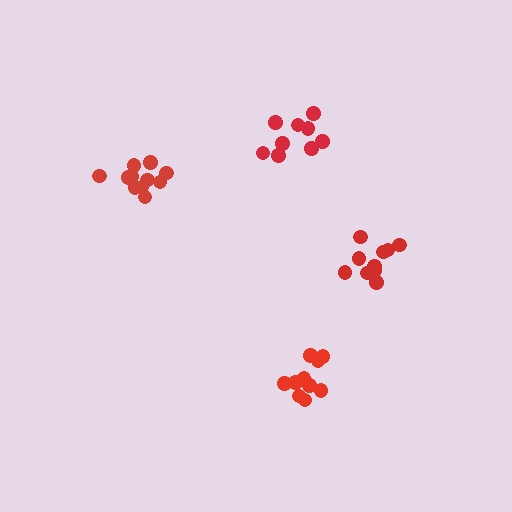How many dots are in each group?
Group 1: 10 dots, Group 2: 9 dots, Group 3: 10 dots, Group 4: 11 dots (40 total).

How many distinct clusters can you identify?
There are 4 distinct clusters.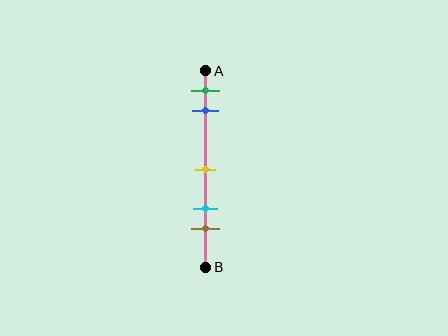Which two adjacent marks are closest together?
The green and blue marks are the closest adjacent pair.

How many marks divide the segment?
There are 5 marks dividing the segment.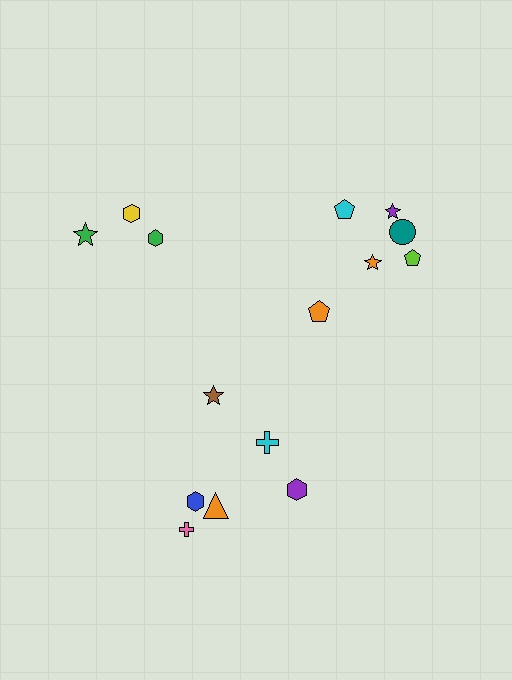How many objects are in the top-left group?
There are 3 objects.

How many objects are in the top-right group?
There are 6 objects.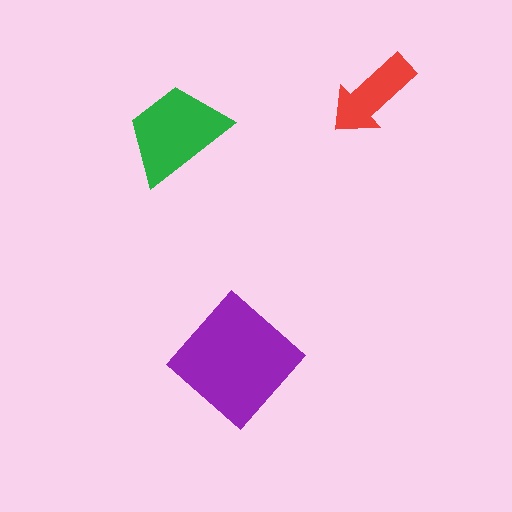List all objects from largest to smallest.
The purple diamond, the green trapezoid, the red arrow.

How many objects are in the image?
There are 3 objects in the image.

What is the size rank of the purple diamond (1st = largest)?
1st.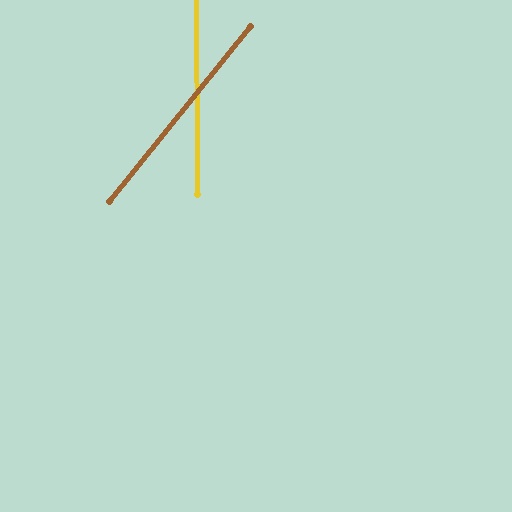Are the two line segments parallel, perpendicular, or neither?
Neither parallel nor perpendicular — they differ by about 39°.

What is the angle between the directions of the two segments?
Approximately 39 degrees.